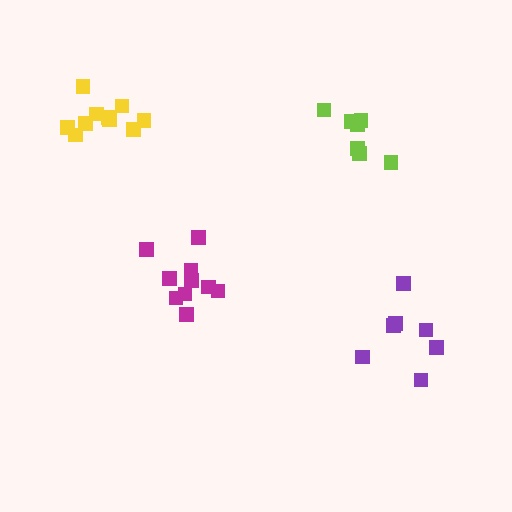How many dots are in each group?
Group 1: 10 dots, Group 2: 10 dots, Group 3: 7 dots, Group 4: 7 dots (34 total).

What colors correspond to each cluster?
The clusters are colored: yellow, magenta, purple, lime.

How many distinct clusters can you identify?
There are 4 distinct clusters.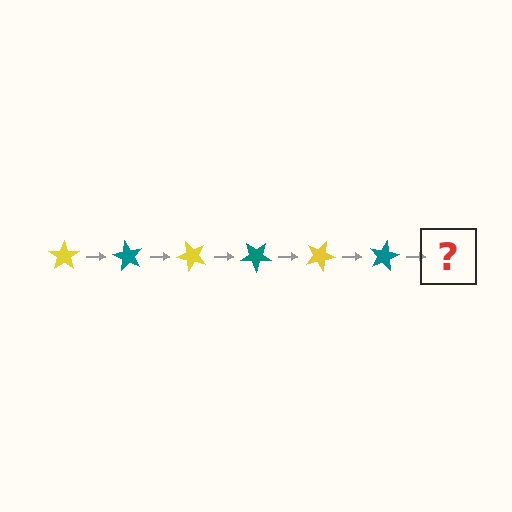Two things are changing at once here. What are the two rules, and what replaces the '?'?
The two rules are that it rotates 60 degrees each step and the color cycles through yellow and teal. The '?' should be a yellow star, rotated 360 degrees from the start.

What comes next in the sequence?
The next element should be a yellow star, rotated 360 degrees from the start.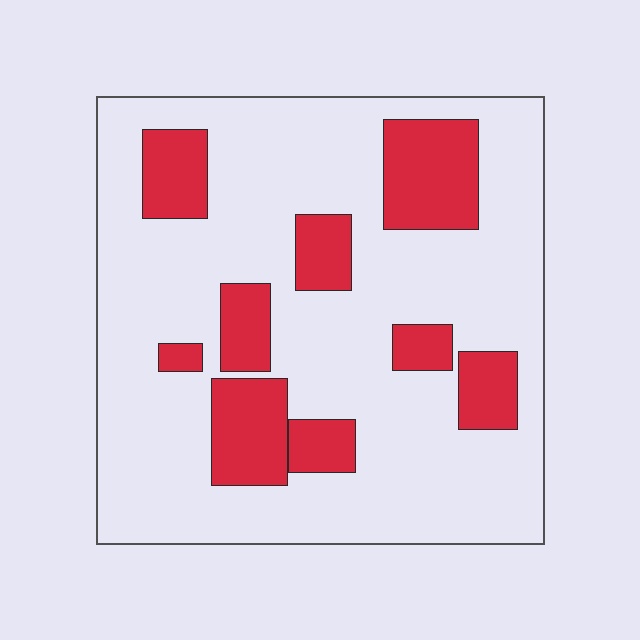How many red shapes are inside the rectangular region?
9.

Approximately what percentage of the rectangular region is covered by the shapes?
Approximately 25%.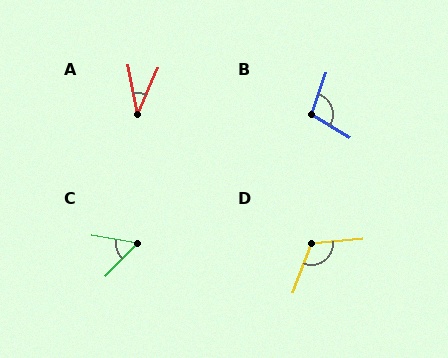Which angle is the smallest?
A, at approximately 35 degrees.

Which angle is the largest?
D, at approximately 116 degrees.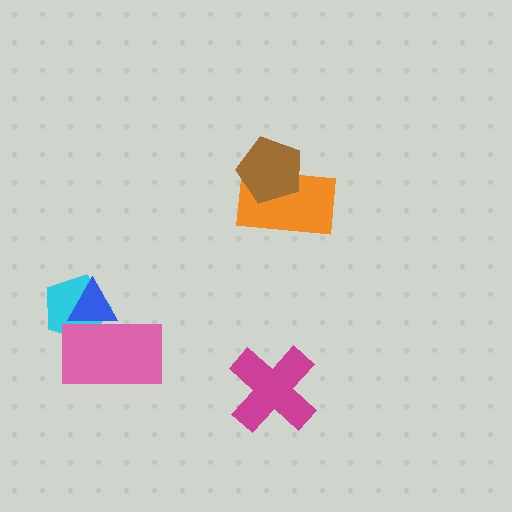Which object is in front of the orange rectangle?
The brown pentagon is in front of the orange rectangle.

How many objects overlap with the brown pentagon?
1 object overlaps with the brown pentagon.